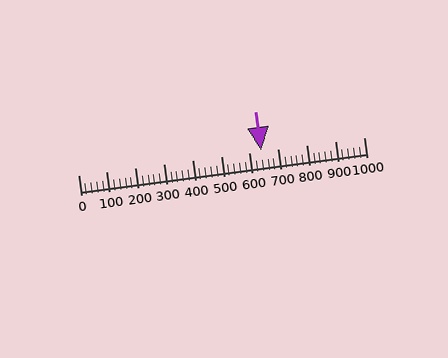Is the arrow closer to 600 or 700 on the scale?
The arrow is closer to 600.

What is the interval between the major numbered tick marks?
The major tick marks are spaced 100 units apart.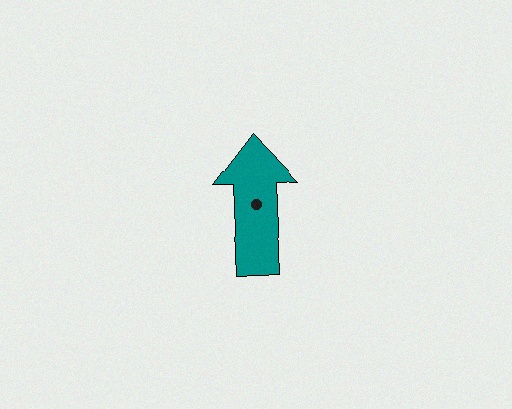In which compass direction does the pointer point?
North.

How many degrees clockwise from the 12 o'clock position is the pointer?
Approximately 357 degrees.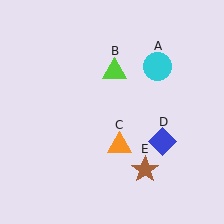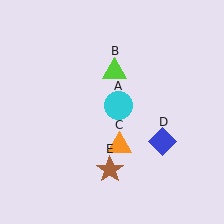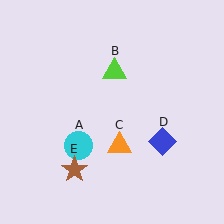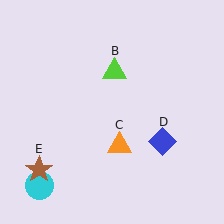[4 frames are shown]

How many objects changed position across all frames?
2 objects changed position: cyan circle (object A), brown star (object E).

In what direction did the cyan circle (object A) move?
The cyan circle (object A) moved down and to the left.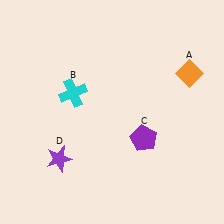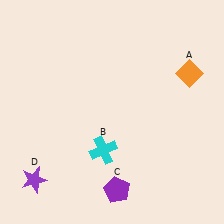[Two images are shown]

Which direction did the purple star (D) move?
The purple star (D) moved left.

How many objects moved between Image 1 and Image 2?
3 objects moved between the two images.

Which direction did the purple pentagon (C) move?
The purple pentagon (C) moved down.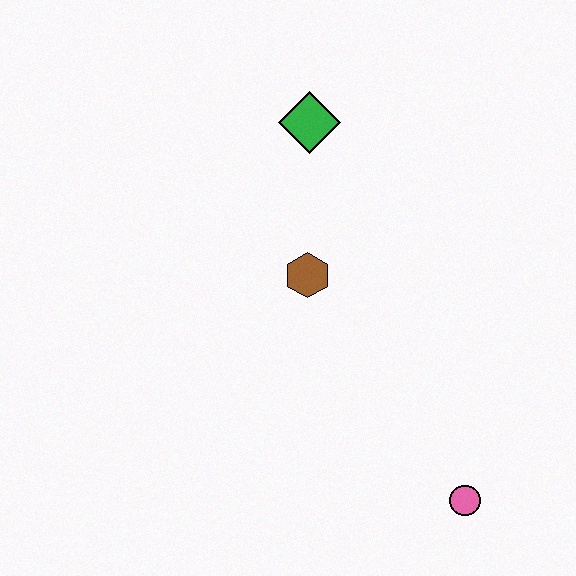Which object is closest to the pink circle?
The brown hexagon is closest to the pink circle.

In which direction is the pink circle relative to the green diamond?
The pink circle is below the green diamond.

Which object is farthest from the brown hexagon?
The pink circle is farthest from the brown hexagon.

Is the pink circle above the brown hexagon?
No